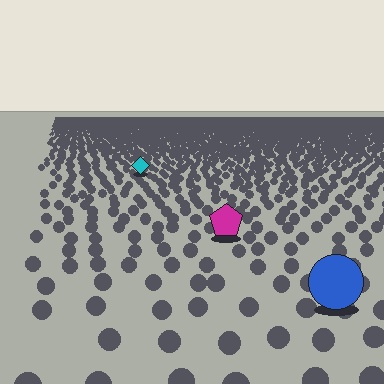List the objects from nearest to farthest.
From nearest to farthest: the blue circle, the magenta pentagon, the cyan diamond.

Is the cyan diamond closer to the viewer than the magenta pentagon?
No. The magenta pentagon is closer — you can tell from the texture gradient: the ground texture is coarser near it.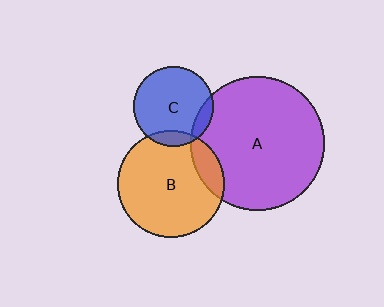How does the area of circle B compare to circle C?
Approximately 1.8 times.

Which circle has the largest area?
Circle A (purple).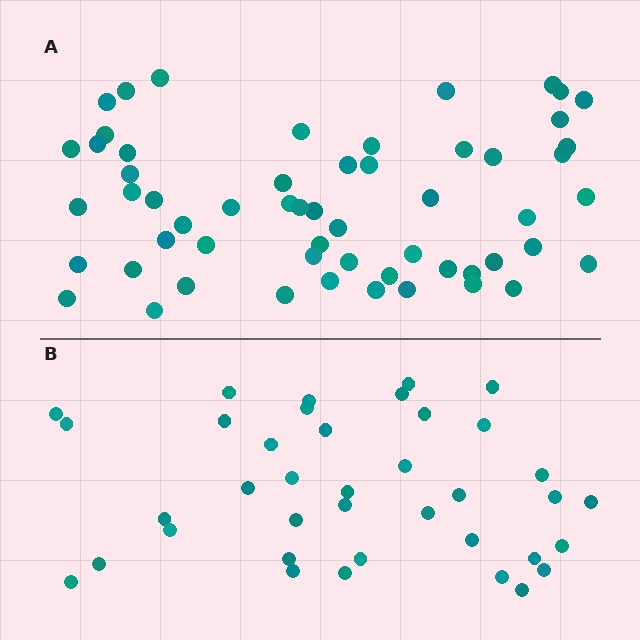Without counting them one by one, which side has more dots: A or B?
Region A (the top region) has more dots.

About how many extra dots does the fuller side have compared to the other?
Region A has approximately 20 more dots than region B.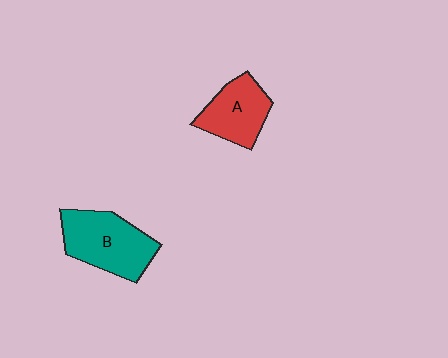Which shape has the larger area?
Shape B (teal).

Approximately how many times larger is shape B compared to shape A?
Approximately 1.4 times.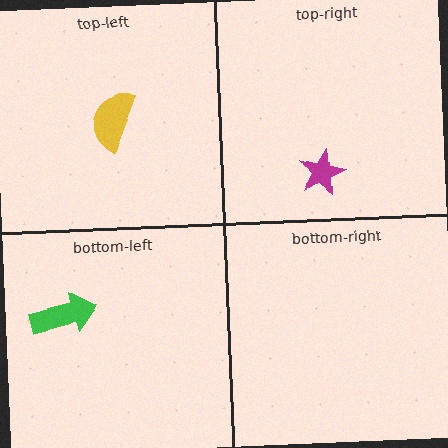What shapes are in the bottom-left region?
The green arrow.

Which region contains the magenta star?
The top-right region.